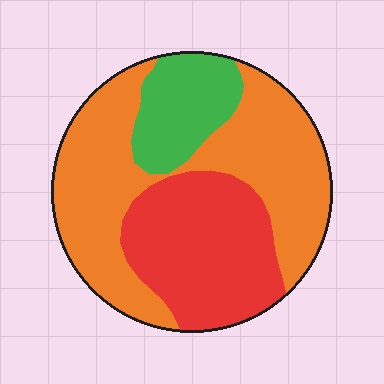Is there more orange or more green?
Orange.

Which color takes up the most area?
Orange, at roughly 55%.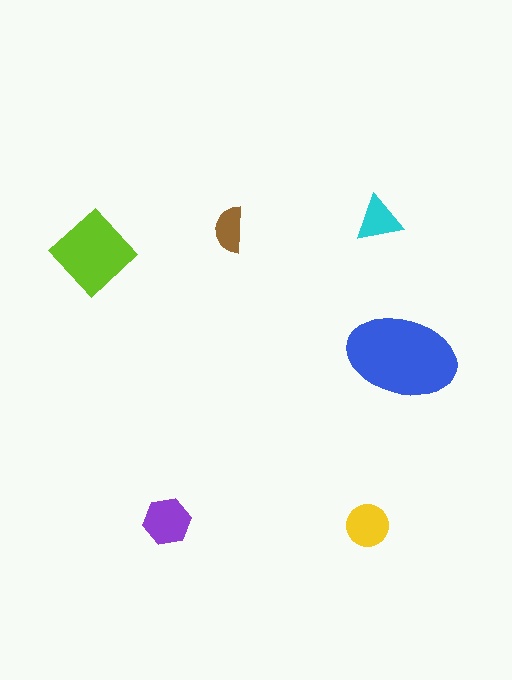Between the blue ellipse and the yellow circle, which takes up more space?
The blue ellipse.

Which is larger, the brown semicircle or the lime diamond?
The lime diamond.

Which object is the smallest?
The brown semicircle.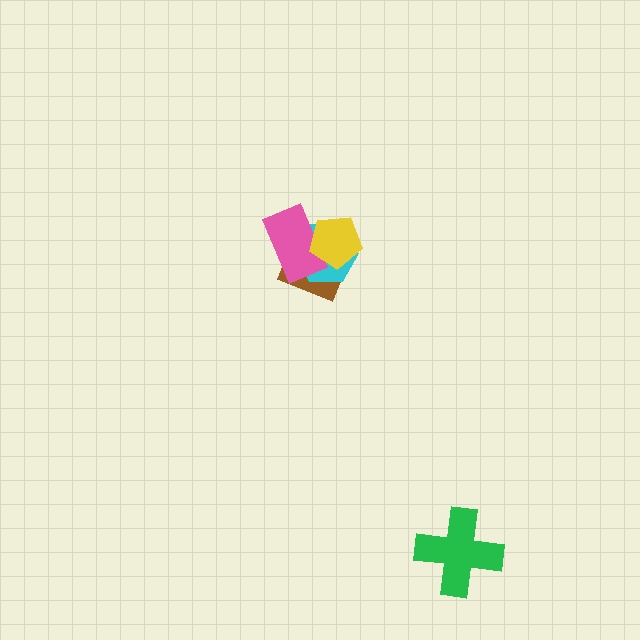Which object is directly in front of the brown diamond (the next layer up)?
The cyan hexagon is directly in front of the brown diamond.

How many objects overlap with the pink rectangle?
3 objects overlap with the pink rectangle.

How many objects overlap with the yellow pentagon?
3 objects overlap with the yellow pentagon.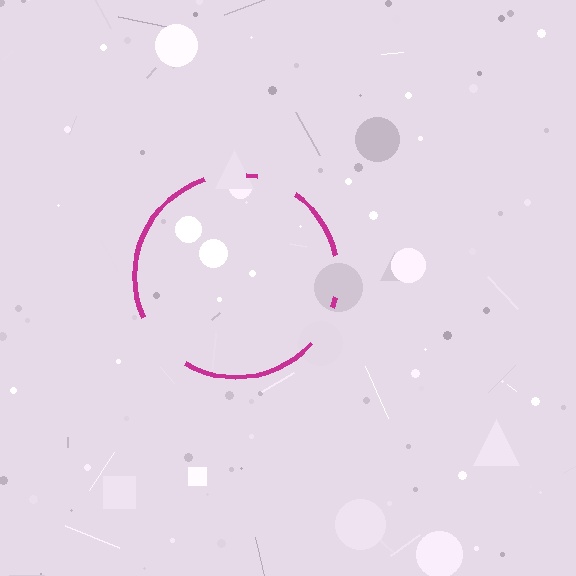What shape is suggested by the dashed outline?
The dashed outline suggests a circle.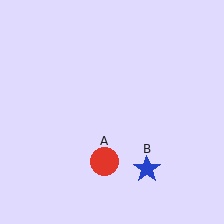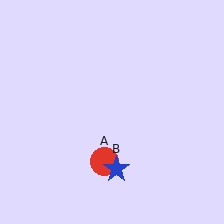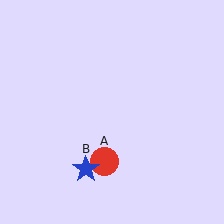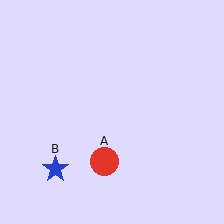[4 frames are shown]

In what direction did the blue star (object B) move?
The blue star (object B) moved left.